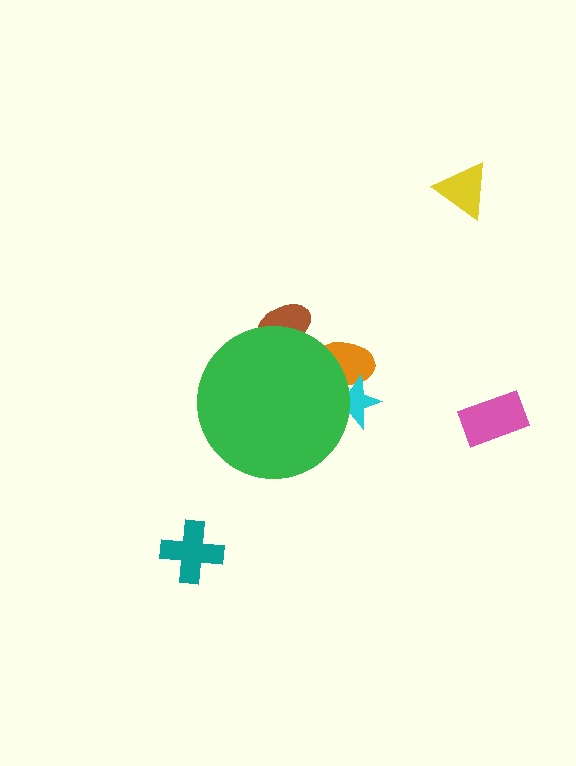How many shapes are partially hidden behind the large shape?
3 shapes are partially hidden.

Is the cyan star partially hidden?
Yes, the cyan star is partially hidden behind the green circle.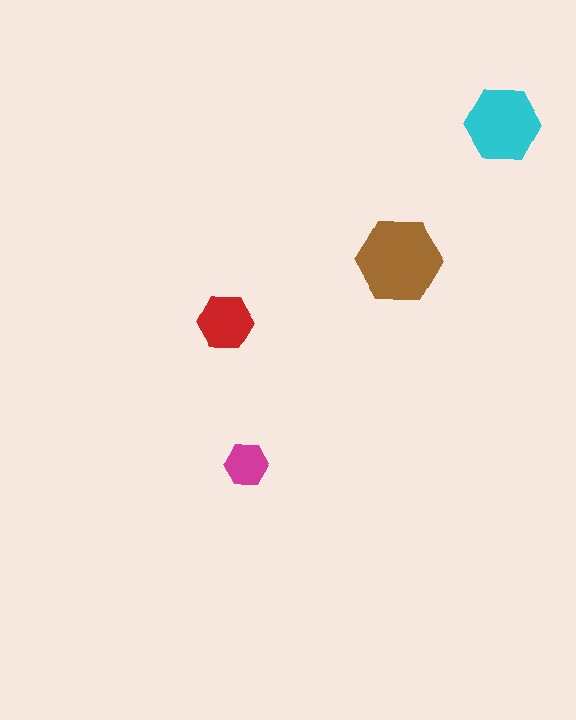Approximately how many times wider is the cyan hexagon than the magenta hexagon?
About 1.5 times wider.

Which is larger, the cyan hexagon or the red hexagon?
The cyan one.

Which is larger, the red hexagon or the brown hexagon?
The brown one.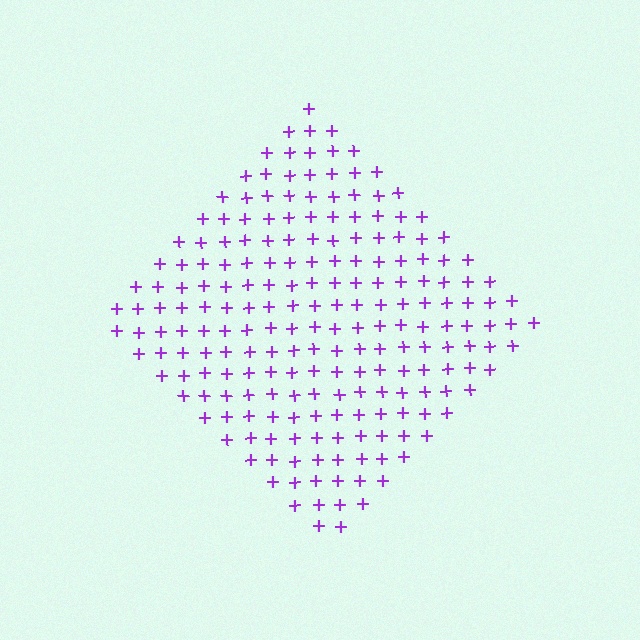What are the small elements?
The small elements are plus signs.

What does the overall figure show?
The overall figure shows a diamond.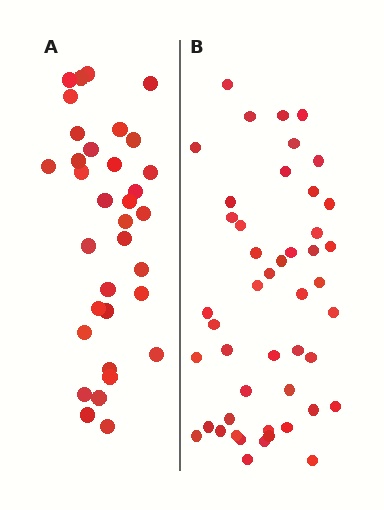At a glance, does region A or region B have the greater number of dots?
Region B (the right region) has more dots.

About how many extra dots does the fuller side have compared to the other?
Region B has approximately 15 more dots than region A.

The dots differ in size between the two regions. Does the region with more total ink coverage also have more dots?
No. Region A has more total ink coverage because its dots are larger, but region B actually contains more individual dots. Total area can be misleading — the number of items is what matters here.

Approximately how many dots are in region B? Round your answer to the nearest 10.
About 50 dots. (The exact count is 47, which rounds to 50.)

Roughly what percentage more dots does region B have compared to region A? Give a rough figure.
About 40% more.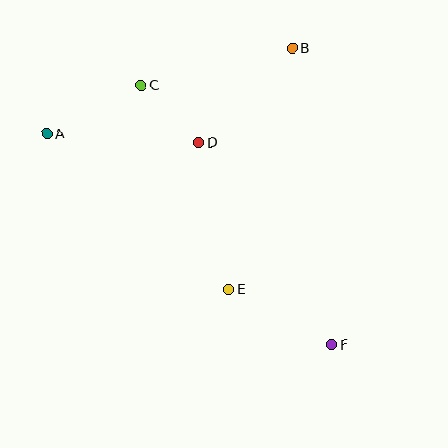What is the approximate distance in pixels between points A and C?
The distance between A and C is approximately 106 pixels.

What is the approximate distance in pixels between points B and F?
The distance between B and F is approximately 299 pixels.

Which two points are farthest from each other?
Points A and F are farthest from each other.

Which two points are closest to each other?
Points C and D are closest to each other.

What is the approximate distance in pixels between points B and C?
The distance between B and C is approximately 155 pixels.